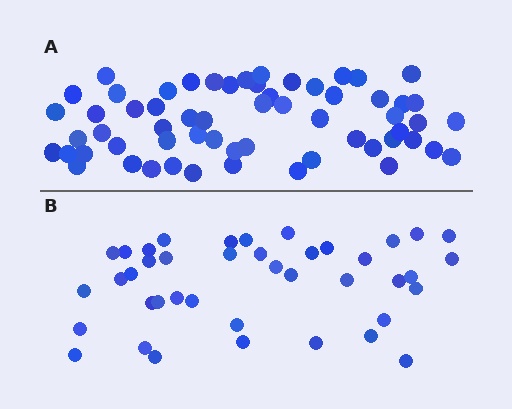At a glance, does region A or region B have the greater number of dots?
Region A (the top region) has more dots.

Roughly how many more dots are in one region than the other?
Region A has approximately 20 more dots than region B.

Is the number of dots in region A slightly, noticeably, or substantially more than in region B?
Region A has substantially more. The ratio is roughly 1.5 to 1.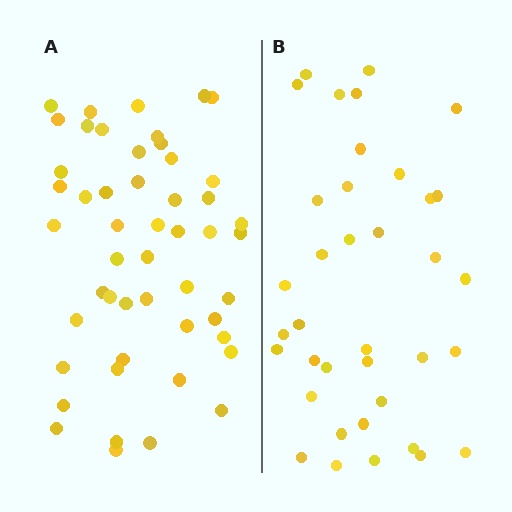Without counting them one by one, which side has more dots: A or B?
Region A (the left region) has more dots.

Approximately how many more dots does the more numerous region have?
Region A has approximately 15 more dots than region B.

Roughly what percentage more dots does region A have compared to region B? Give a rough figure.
About 35% more.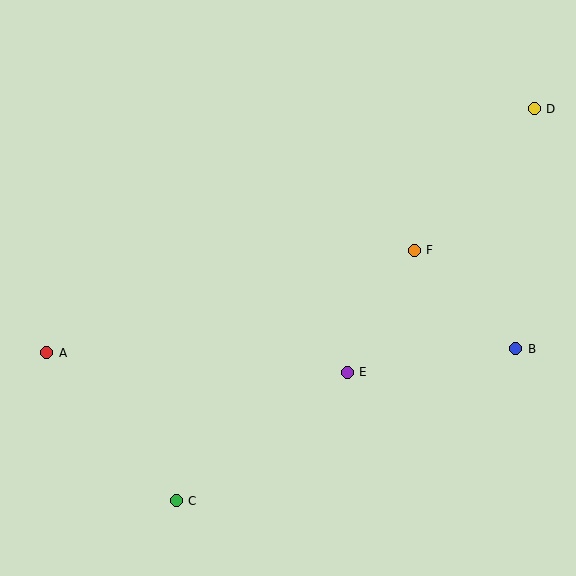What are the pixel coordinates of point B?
Point B is at (516, 349).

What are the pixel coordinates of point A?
Point A is at (47, 353).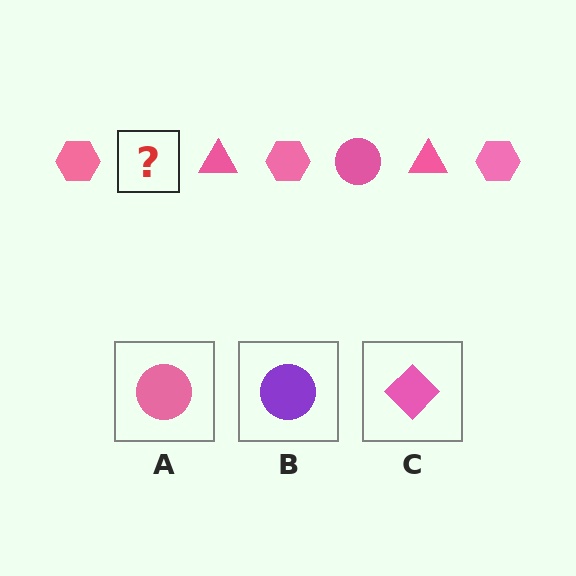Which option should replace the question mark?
Option A.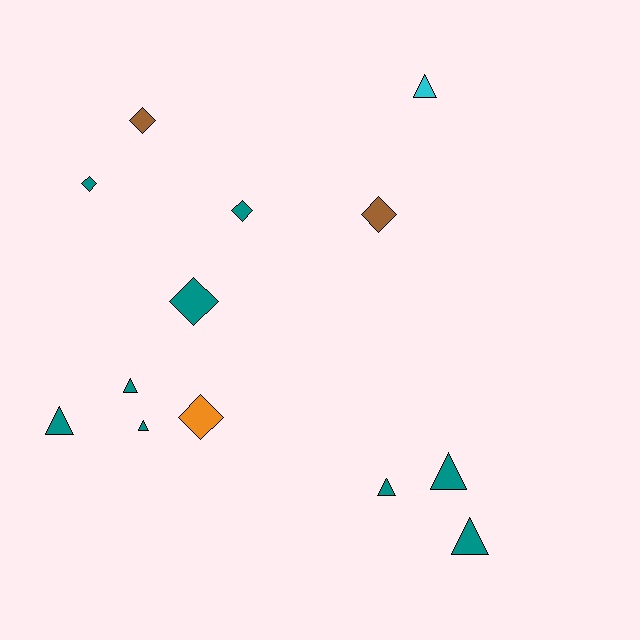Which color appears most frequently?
Teal, with 9 objects.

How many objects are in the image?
There are 13 objects.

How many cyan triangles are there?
There is 1 cyan triangle.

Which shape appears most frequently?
Triangle, with 7 objects.